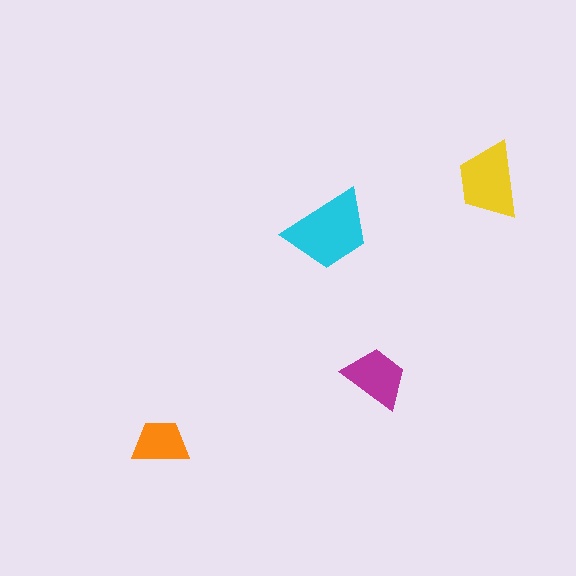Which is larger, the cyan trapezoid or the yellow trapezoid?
The cyan one.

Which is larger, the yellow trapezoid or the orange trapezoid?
The yellow one.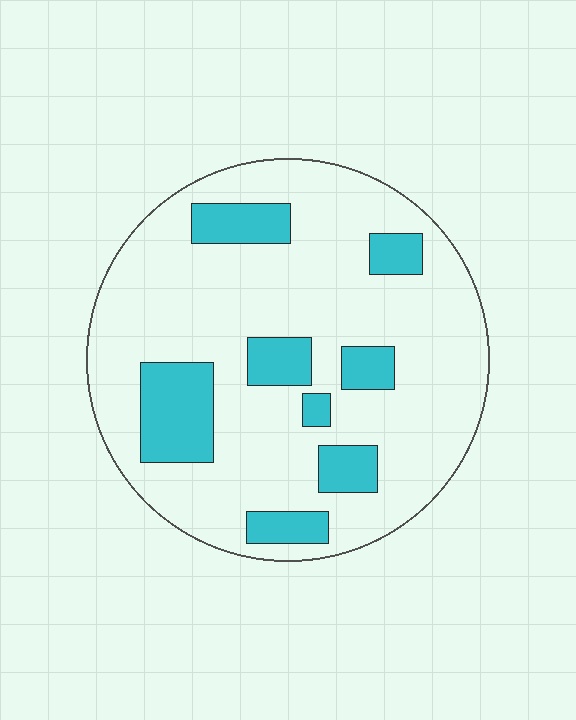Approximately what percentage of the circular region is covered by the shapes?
Approximately 20%.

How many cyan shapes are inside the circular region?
8.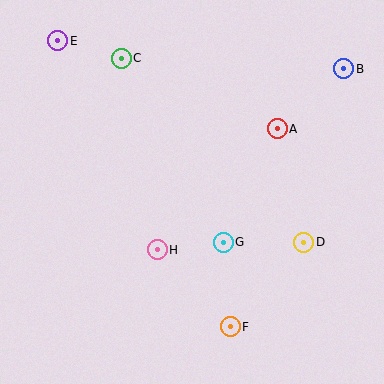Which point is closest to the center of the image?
Point G at (223, 242) is closest to the center.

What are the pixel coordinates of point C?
Point C is at (121, 58).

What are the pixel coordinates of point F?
Point F is at (230, 327).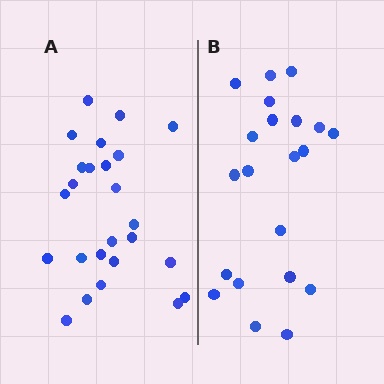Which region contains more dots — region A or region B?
Region A (the left region) has more dots.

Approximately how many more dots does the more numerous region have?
Region A has about 4 more dots than region B.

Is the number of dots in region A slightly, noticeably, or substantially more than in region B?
Region A has only slightly more — the two regions are fairly close. The ratio is roughly 1.2 to 1.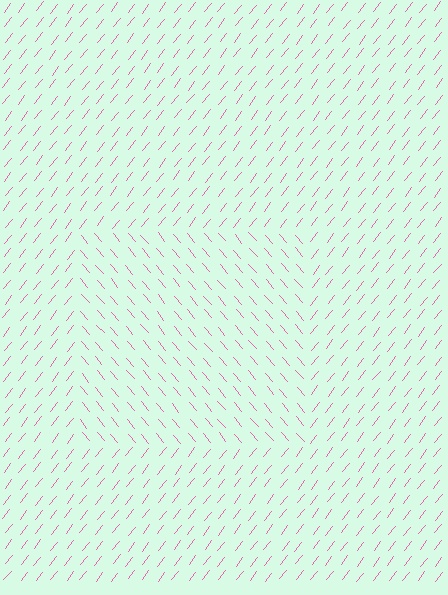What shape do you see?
I see a rectangle.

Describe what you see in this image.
The image is filled with small pink line segments. A rectangle region in the image has lines oriented differently from the surrounding lines, creating a visible texture boundary.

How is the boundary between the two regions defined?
The boundary is defined purely by a change in line orientation (approximately 78 degrees difference). All lines are the same color and thickness.